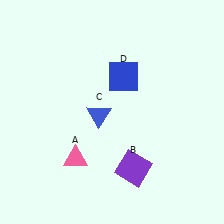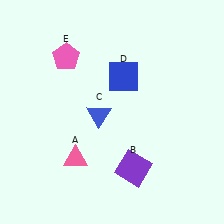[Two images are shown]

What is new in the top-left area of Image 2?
A pink pentagon (E) was added in the top-left area of Image 2.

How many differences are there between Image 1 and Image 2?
There is 1 difference between the two images.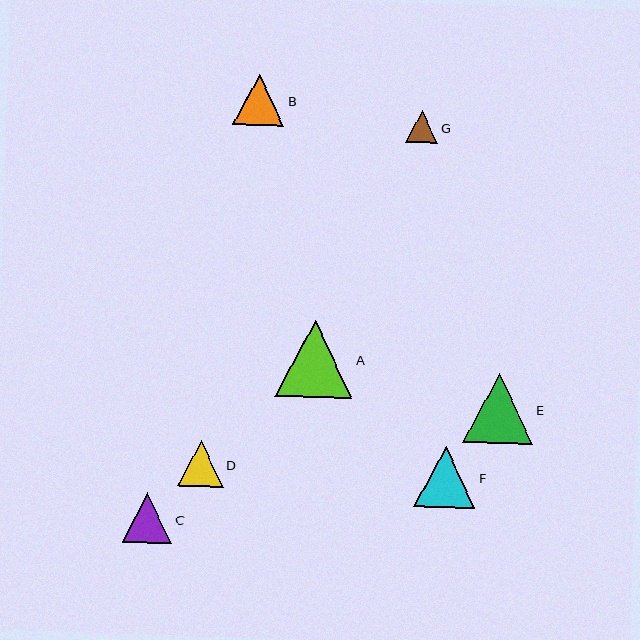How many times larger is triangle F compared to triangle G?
Triangle F is approximately 1.9 times the size of triangle G.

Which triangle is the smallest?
Triangle G is the smallest with a size of approximately 32 pixels.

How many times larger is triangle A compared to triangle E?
Triangle A is approximately 1.1 times the size of triangle E.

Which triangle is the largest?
Triangle A is the largest with a size of approximately 77 pixels.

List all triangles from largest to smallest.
From largest to smallest: A, E, F, B, C, D, G.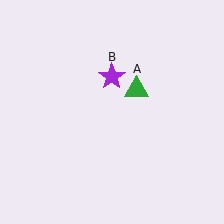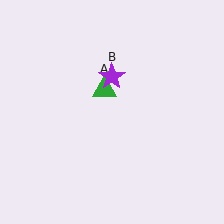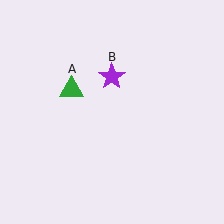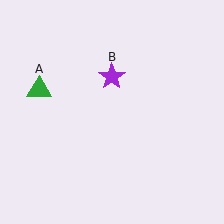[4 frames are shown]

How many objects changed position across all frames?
1 object changed position: green triangle (object A).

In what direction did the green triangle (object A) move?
The green triangle (object A) moved left.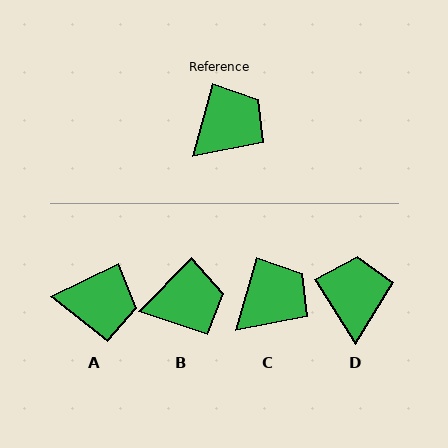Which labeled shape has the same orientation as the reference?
C.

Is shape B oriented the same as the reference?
No, it is off by about 29 degrees.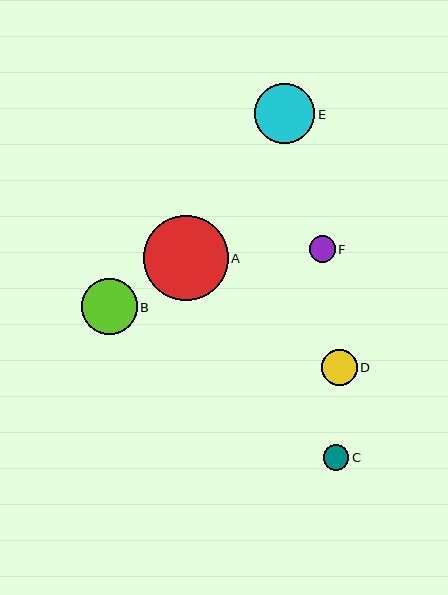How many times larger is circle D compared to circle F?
Circle D is approximately 1.4 times the size of circle F.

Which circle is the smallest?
Circle C is the smallest with a size of approximately 25 pixels.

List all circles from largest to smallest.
From largest to smallest: A, E, B, D, F, C.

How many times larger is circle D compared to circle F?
Circle D is approximately 1.4 times the size of circle F.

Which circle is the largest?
Circle A is the largest with a size of approximately 85 pixels.